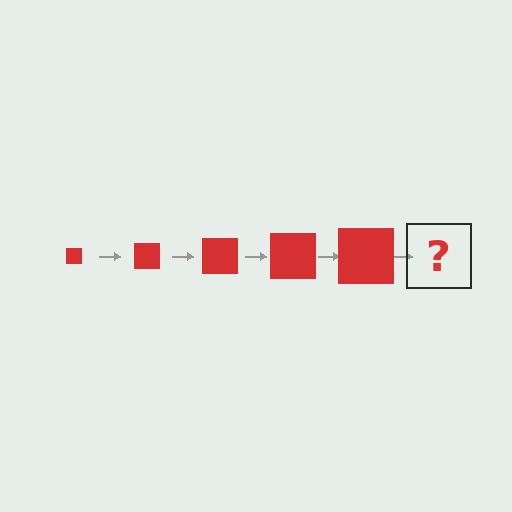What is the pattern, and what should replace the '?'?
The pattern is that the square gets progressively larger each step. The '?' should be a red square, larger than the previous one.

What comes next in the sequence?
The next element should be a red square, larger than the previous one.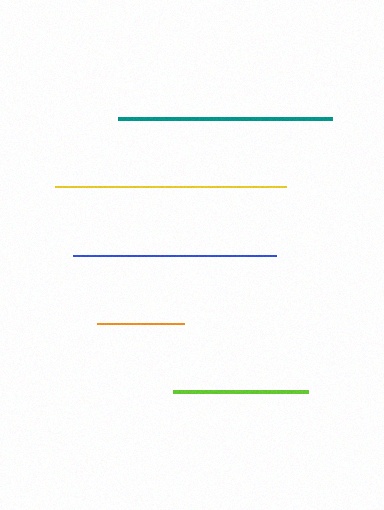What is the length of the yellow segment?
The yellow segment is approximately 232 pixels long.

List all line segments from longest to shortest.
From longest to shortest: yellow, teal, blue, lime, orange.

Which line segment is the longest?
The yellow line is the longest at approximately 232 pixels.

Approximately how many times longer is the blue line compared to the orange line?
The blue line is approximately 2.3 times the length of the orange line.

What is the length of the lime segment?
The lime segment is approximately 134 pixels long.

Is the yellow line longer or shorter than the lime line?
The yellow line is longer than the lime line.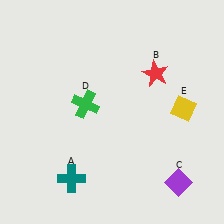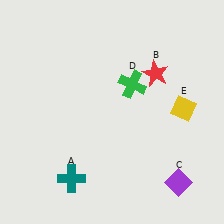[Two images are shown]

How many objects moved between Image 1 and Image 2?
1 object moved between the two images.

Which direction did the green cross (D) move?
The green cross (D) moved right.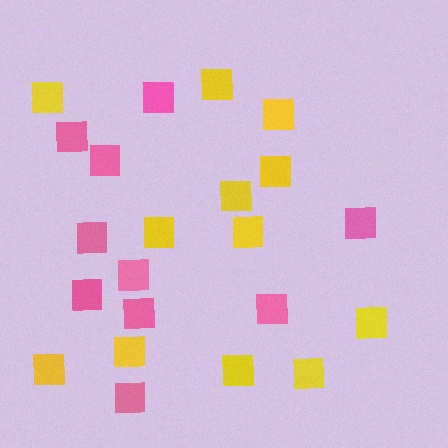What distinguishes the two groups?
There are 2 groups: one group of yellow squares (12) and one group of pink squares (10).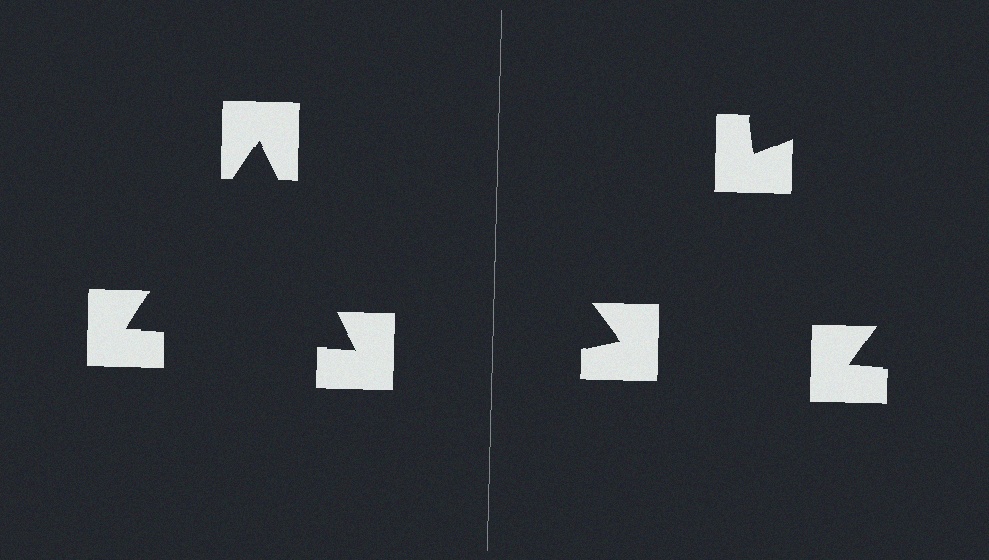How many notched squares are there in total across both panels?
6 — 3 on each side.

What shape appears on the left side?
An illusory triangle.